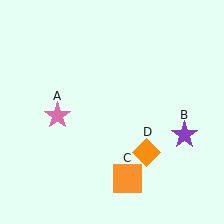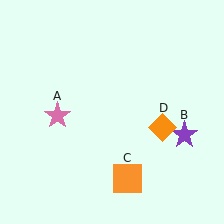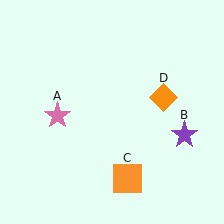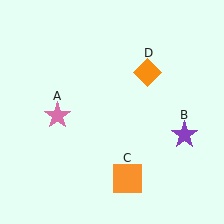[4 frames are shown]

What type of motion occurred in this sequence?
The orange diamond (object D) rotated counterclockwise around the center of the scene.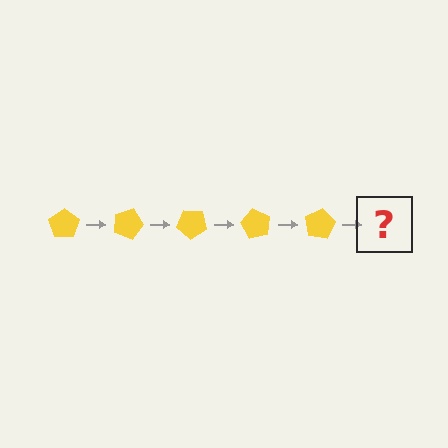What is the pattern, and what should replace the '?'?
The pattern is that the pentagon rotates 20 degrees each step. The '?' should be a yellow pentagon rotated 100 degrees.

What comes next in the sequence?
The next element should be a yellow pentagon rotated 100 degrees.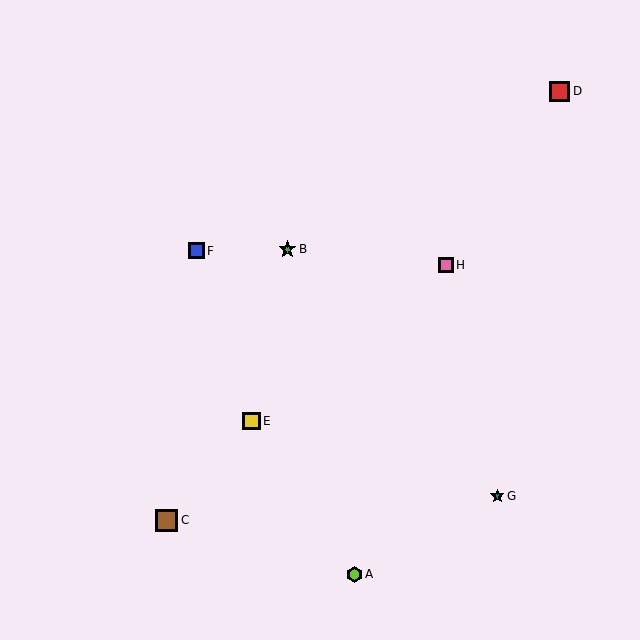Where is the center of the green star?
The center of the green star is at (287, 249).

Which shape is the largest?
The brown square (labeled C) is the largest.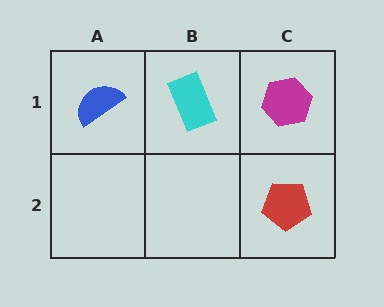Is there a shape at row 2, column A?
No, that cell is empty.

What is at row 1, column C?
A magenta hexagon.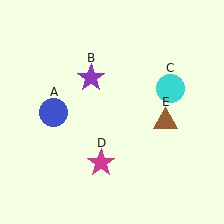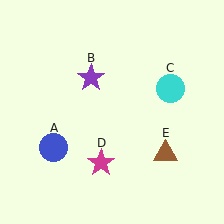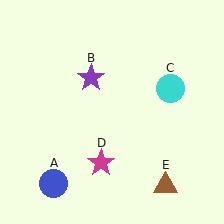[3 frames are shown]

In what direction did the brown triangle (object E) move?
The brown triangle (object E) moved down.